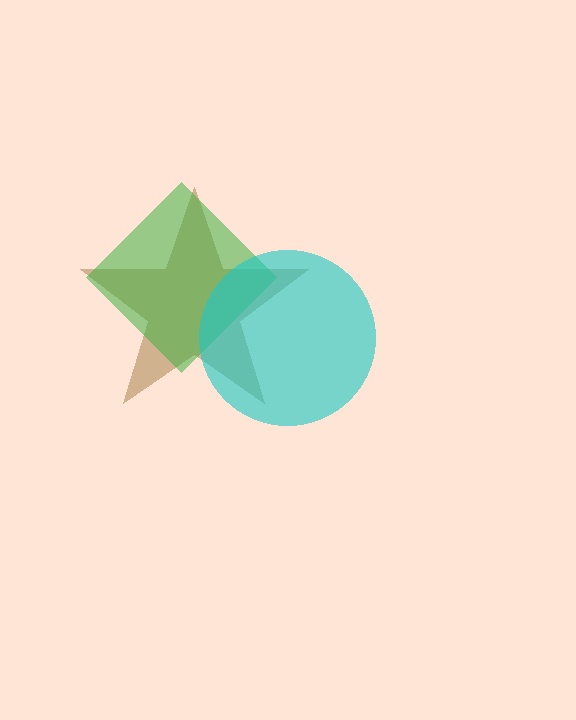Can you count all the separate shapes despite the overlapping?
Yes, there are 3 separate shapes.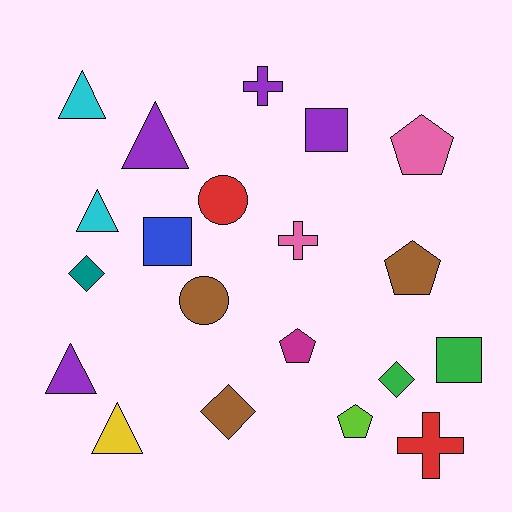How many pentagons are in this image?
There are 4 pentagons.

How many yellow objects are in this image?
There is 1 yellow object.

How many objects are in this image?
There are 20 objects.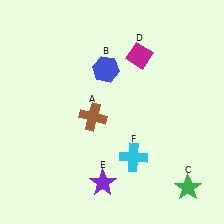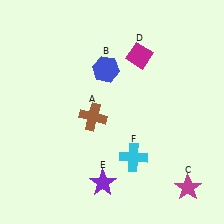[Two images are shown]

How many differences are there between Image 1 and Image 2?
There is 1 difference between the two images.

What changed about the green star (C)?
In Image 1, C is green. In Image 2, it changed to magenta.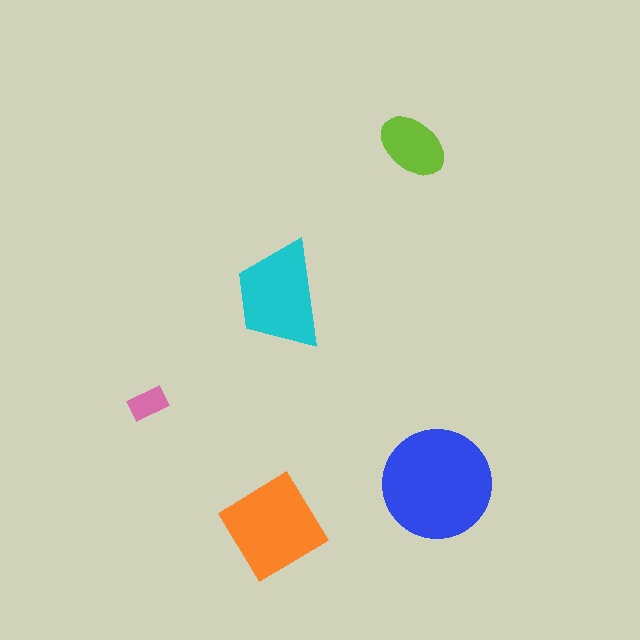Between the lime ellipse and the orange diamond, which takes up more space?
The orange diamond.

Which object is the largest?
The blue circle.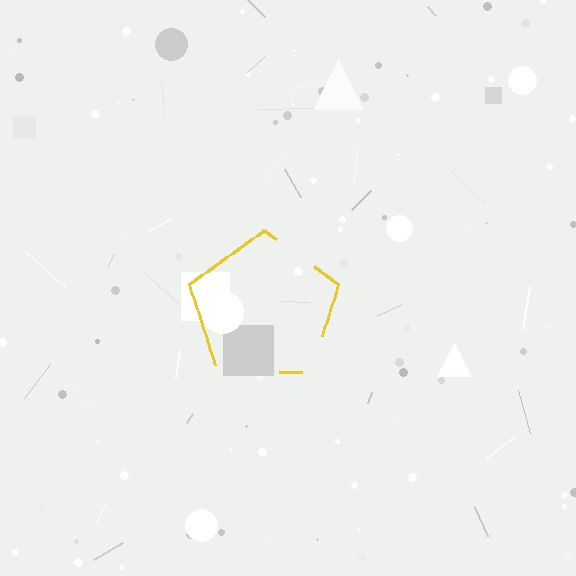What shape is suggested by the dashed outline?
The dashed outline suggests a pentagon.